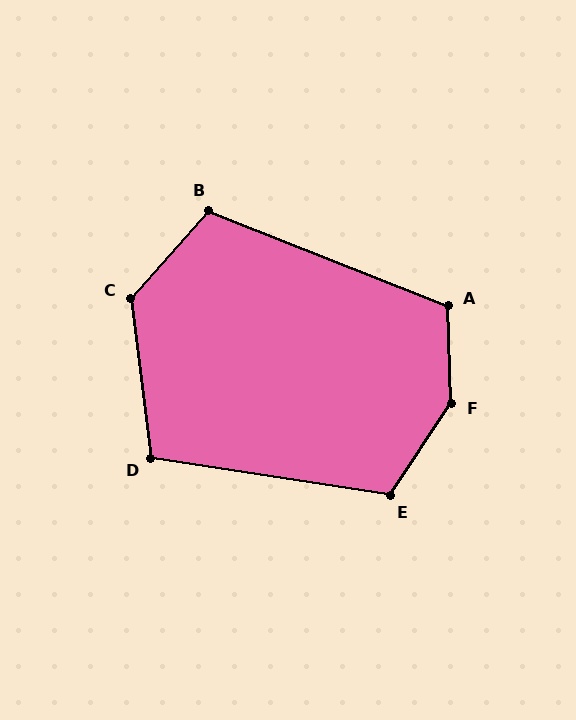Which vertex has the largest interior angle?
F, at approximately 144 degrees.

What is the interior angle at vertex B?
Approximately 110 degrees (obtuse).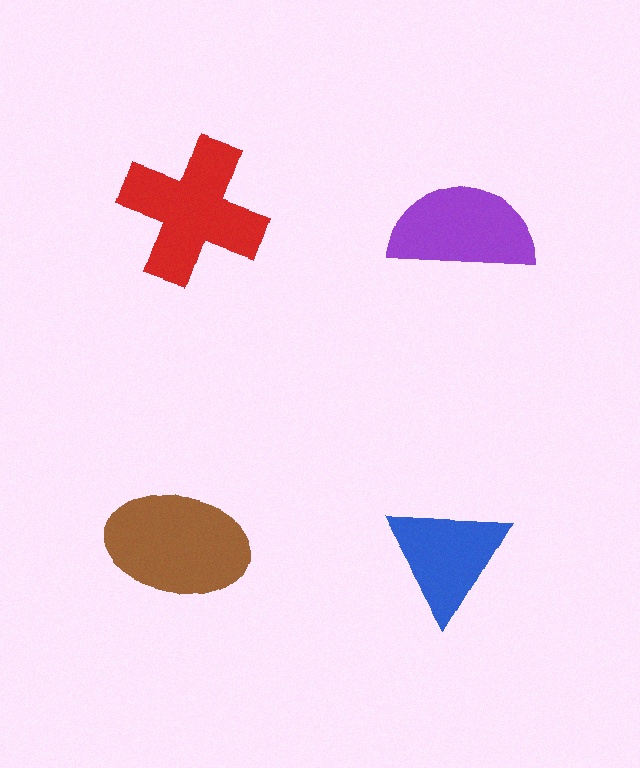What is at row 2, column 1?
A brown ellipse.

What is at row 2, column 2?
A blue triangle.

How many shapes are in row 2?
2 shapes.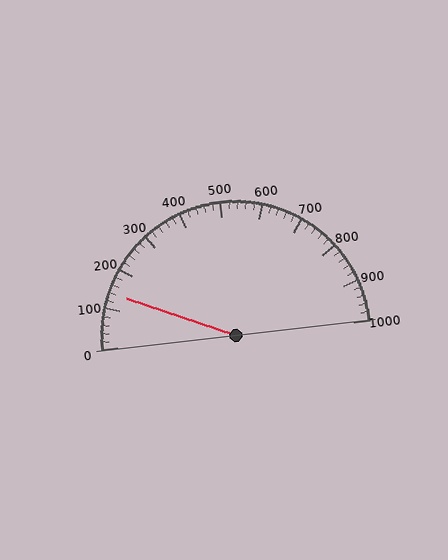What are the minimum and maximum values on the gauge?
The gauge ranges from 0 to 1000.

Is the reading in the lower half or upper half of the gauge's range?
The reading is in the lower half of the range (0 to 1000).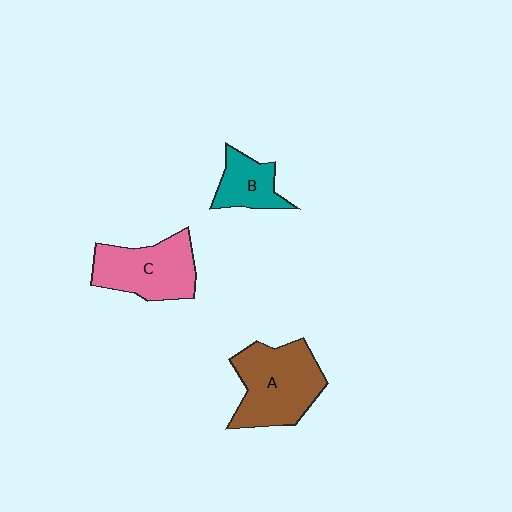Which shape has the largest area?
Shape A (brown).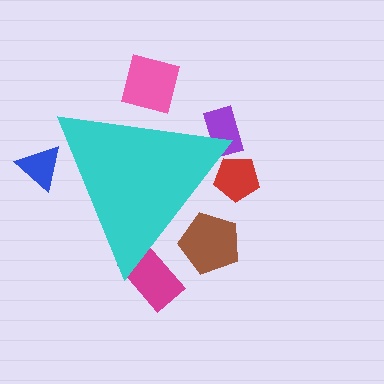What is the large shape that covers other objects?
A cyan triangle.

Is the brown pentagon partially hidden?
Yes, the brown pentagon is partially hidden behind the cyan triangle.